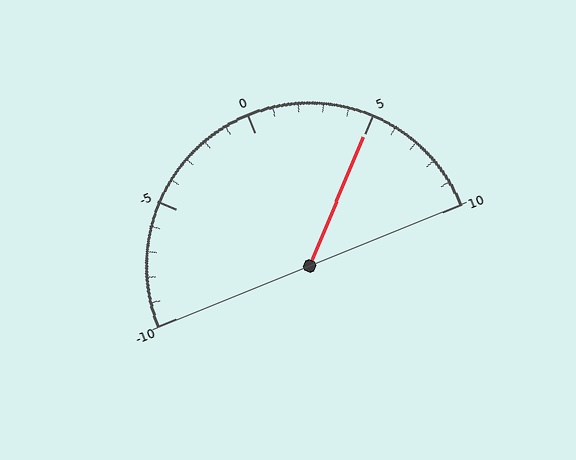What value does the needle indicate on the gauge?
The needle indicates approximately 5.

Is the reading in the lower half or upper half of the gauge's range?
The reading is in the upper half of the range (-10 to 10).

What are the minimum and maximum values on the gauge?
The gauge ranges from -10 to 10.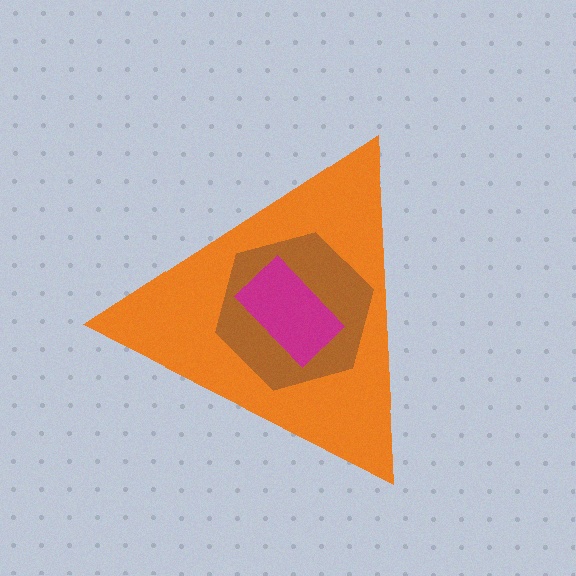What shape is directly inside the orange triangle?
The brown hexagon.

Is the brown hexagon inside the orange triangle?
Yes.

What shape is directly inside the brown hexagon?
The magenta rectangle.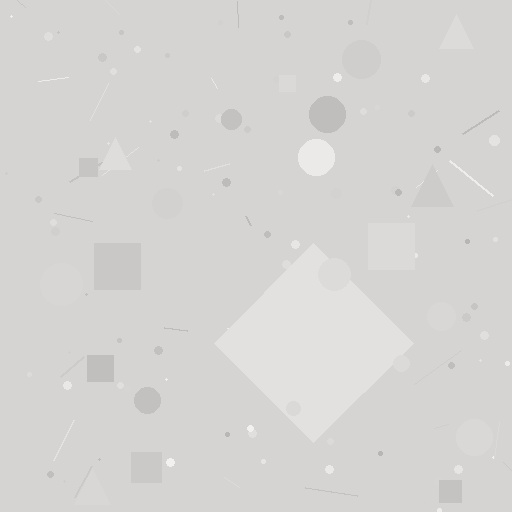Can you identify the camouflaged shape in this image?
The camouflaged shape is a diamond.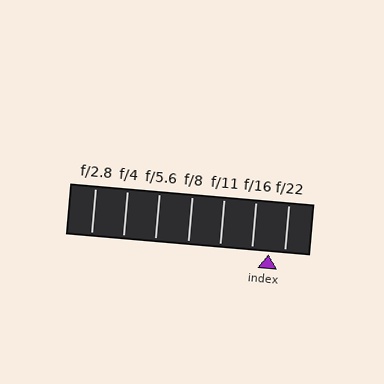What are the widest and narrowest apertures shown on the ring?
The widest aperture shown is f/2.8 and the narrowest is f/22.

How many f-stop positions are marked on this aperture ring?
There are 7 f-stop positions marked.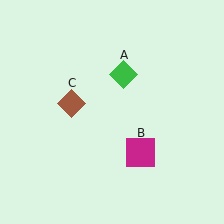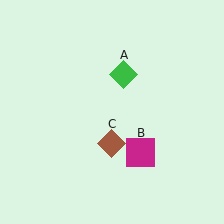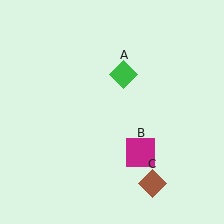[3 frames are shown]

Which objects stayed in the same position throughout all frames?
Green diamond (object A) and magenta square (object B) remained stationary.